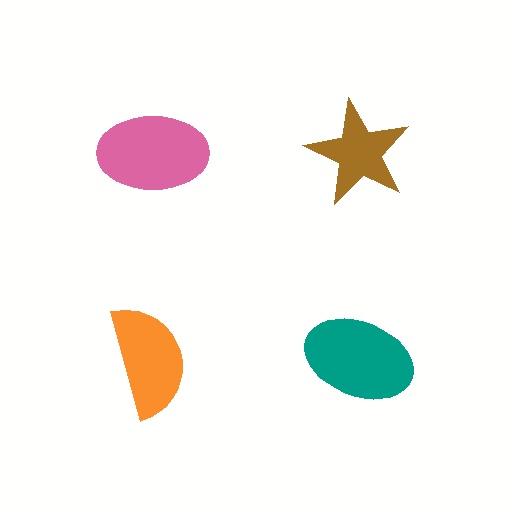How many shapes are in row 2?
2 shapes.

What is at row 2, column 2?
A teal ellipse.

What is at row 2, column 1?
An orange semicircle.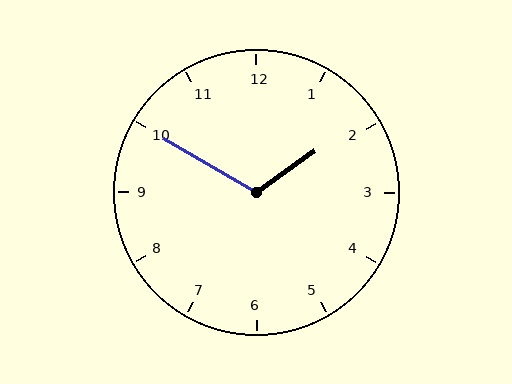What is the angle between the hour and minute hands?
Approximately 115 degrees.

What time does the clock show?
1:50.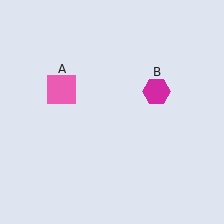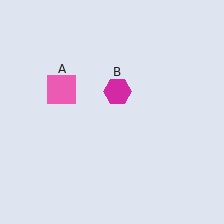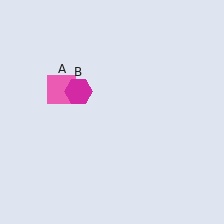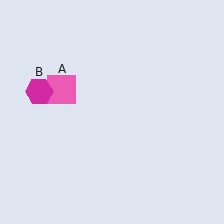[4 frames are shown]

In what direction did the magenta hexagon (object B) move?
The magenta hexagon (object B) moved left.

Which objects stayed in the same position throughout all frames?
Pink square (object A) remained stationary.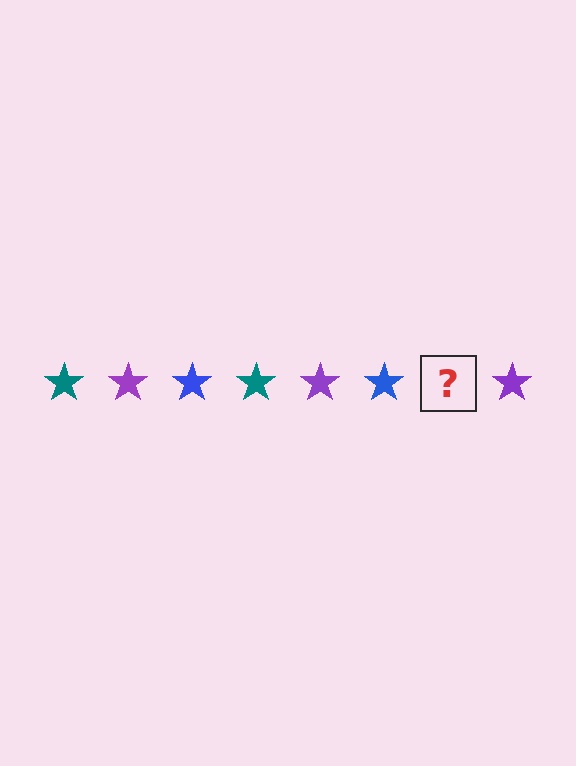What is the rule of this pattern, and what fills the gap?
The rule is that the pattern cycles through teal, purple, blue stars. The gap should be filled with a teal star.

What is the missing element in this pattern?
The missing element is a teal star.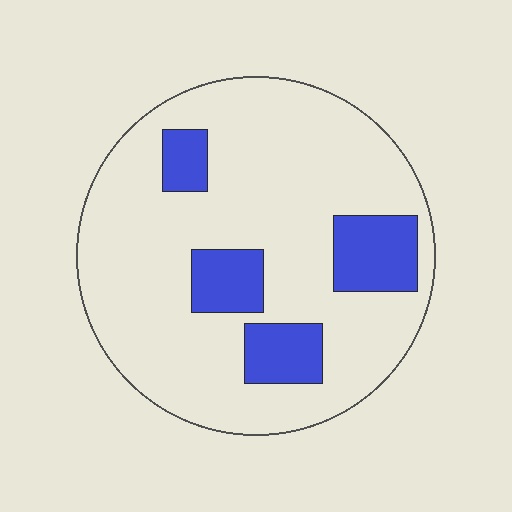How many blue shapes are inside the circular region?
4.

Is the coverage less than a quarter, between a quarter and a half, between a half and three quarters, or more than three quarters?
Less than a quarter.